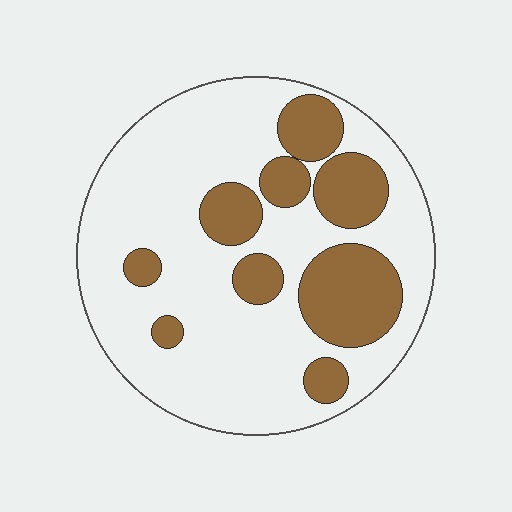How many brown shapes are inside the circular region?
9.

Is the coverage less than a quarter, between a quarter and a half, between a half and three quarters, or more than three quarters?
Between a quarter and a half.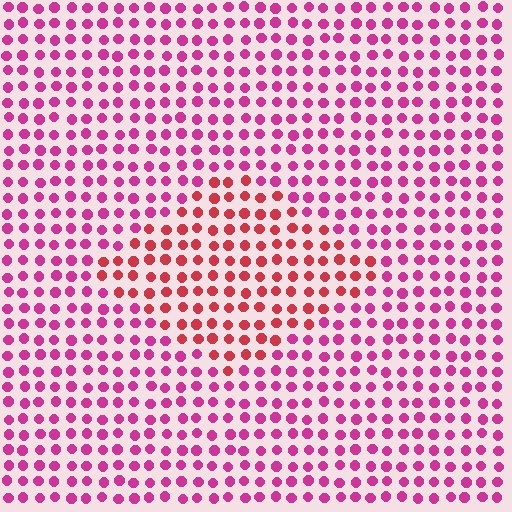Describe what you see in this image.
The image is filled with small magenta elements in a uniform arrangement. A diamond-shaped region is visible where the elements are tinted to a slightly different hue, forming a subtle color boundary.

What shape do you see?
I see a diamond.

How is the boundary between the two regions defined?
The boundary is defined purely by a slight shift in hue (about 32 degrees). Spacing, size, and orientation are identical on both sides.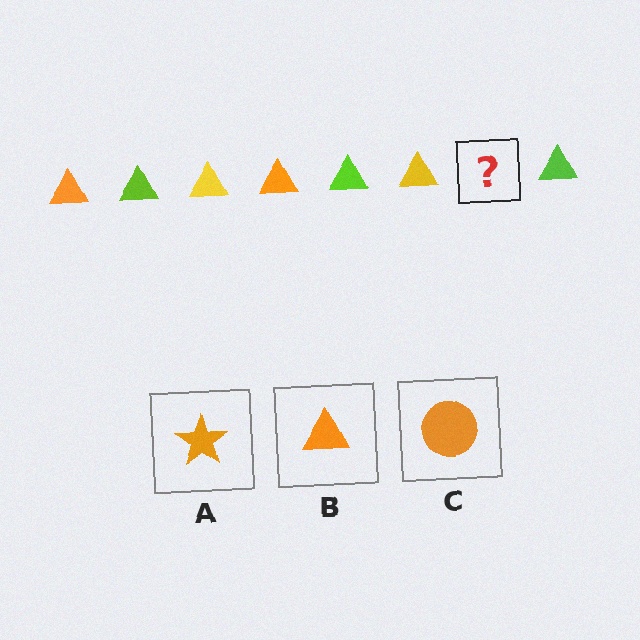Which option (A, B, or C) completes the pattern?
B.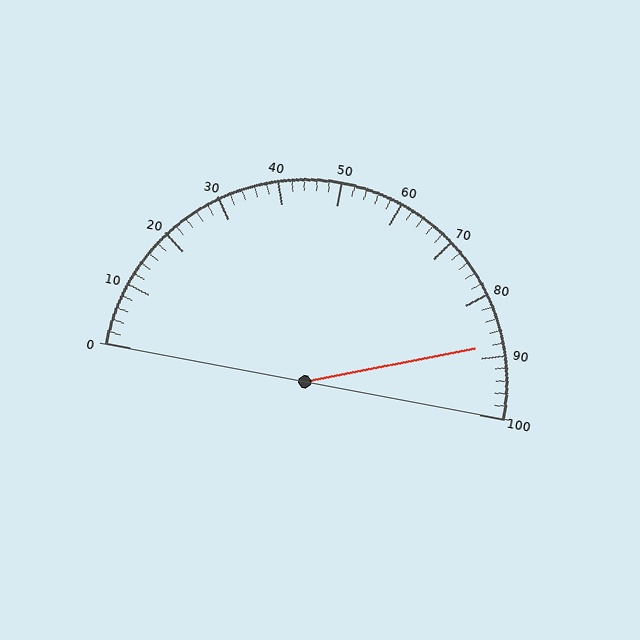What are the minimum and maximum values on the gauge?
The gauge ranges from 0 to 100.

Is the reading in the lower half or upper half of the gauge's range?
The reading is in the upper half of the range (0 to 100).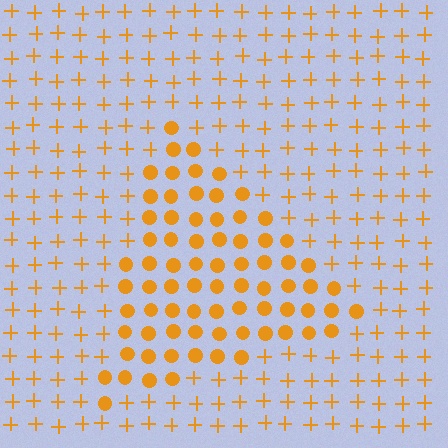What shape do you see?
I see a triangle.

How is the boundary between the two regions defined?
The boundary is defined by a change in element shape: circles inside vs. plus signs outside. All elements share the same color and spacing.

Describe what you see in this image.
The image is filled with small orange elements arranged in a uniform grid. A triangle-shaped region contains circles, while the surrounding area contains plus signs. The boundary is defined purely by the change in element shape.